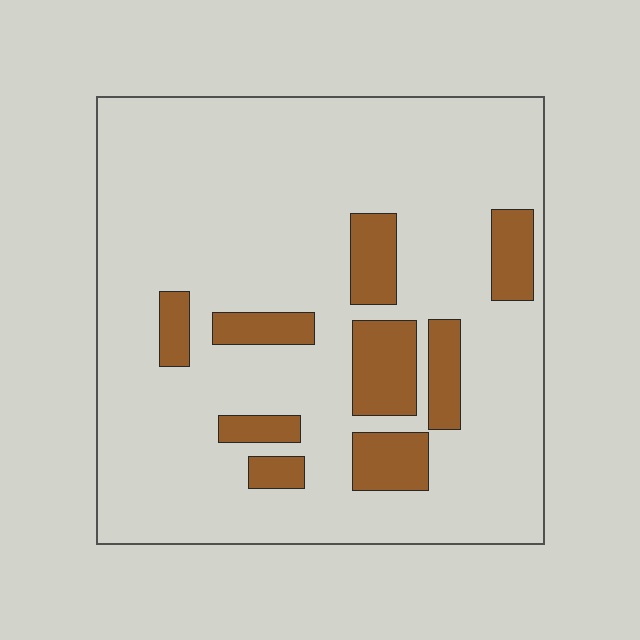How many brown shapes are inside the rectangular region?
9.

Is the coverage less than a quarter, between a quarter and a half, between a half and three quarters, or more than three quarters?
Less than a quarter.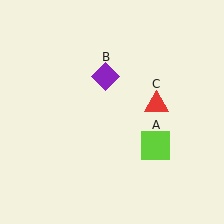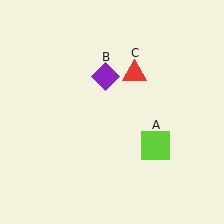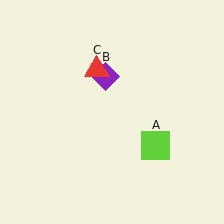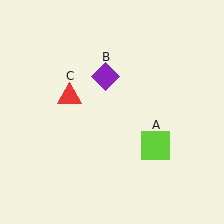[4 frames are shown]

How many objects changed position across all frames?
1 object changed position: red triangle (object C).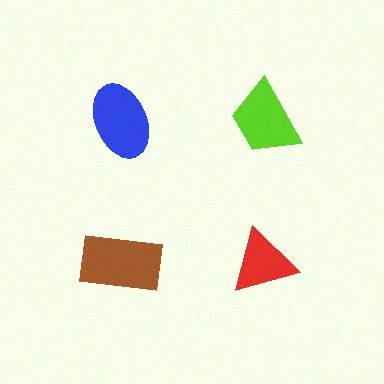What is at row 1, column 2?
A lime trapezoid.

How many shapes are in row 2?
2 shapes.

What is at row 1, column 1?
A blue ellipse.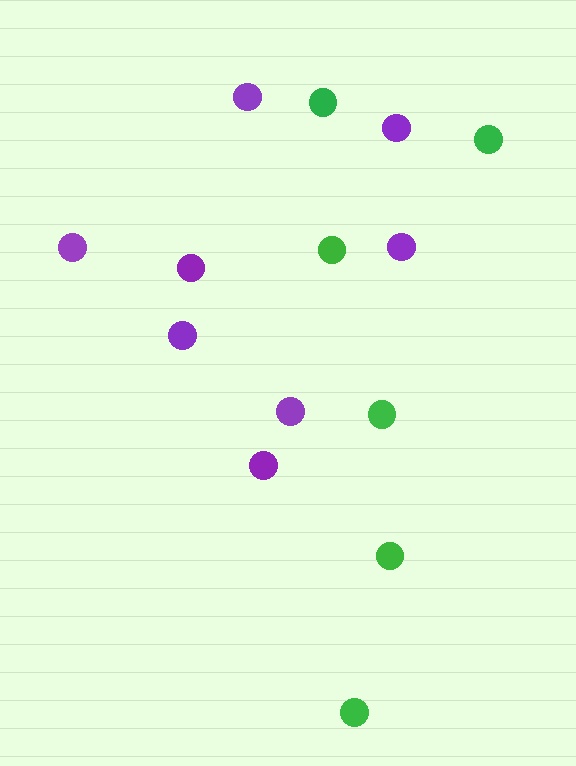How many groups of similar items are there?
There are 2 groups: one group of green circles (6) and one group of purple circles (8).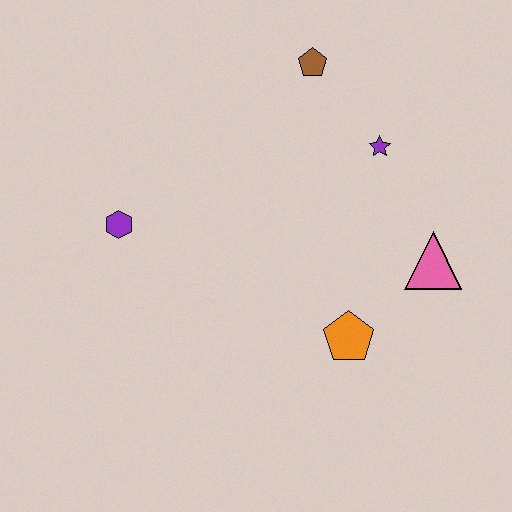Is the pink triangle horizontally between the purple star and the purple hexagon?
No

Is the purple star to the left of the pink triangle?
Yes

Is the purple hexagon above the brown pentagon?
No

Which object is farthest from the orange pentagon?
The brown pentagon is farthest from the orange pentagon.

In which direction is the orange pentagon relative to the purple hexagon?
The orange pentagon is to the right of the purple hexagon.